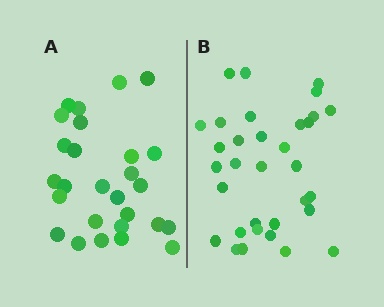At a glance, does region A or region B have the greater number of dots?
Region B (the right region) has more dots.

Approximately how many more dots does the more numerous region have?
Region B has about 6 more dots than region A.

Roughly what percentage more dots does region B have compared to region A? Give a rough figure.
About 20% more.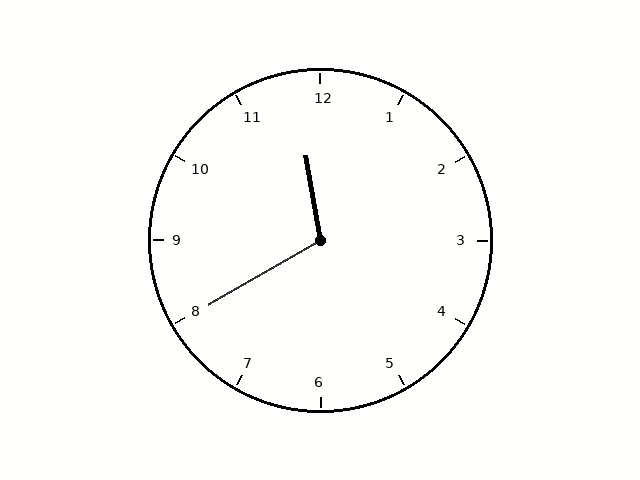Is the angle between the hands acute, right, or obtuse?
It is obtuse.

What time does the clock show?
11:40.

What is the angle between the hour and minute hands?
Approximately 110 degrees.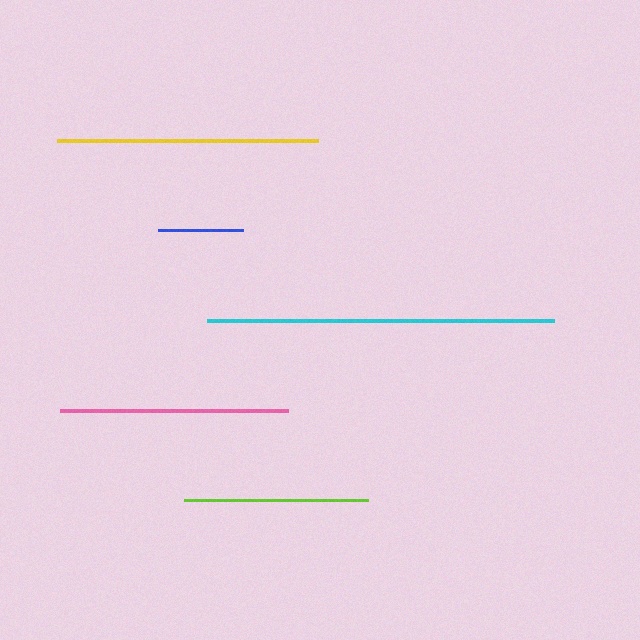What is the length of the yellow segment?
The yellow segment is approximately 261 pixels long.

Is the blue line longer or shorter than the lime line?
The lime line is longer than the blue line.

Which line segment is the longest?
The cyan line is the longest at approximately 348 pixels.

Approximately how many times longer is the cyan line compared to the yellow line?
The cyan line is approximately 1.3 times the length of the yellow line.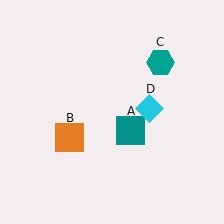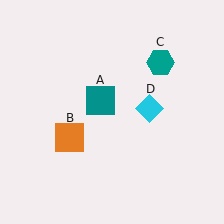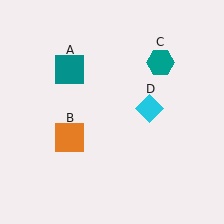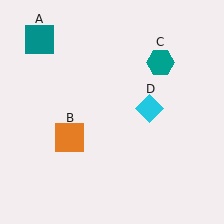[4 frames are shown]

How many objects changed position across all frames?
1 object changed position: teal square (object A).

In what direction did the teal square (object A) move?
The teal square (object A) moved up and to the left.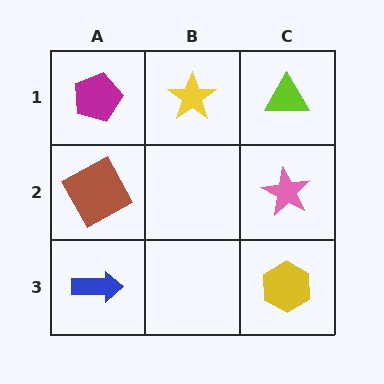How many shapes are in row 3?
2 shapes.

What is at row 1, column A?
A magenta pentagon.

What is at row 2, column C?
A pink star.